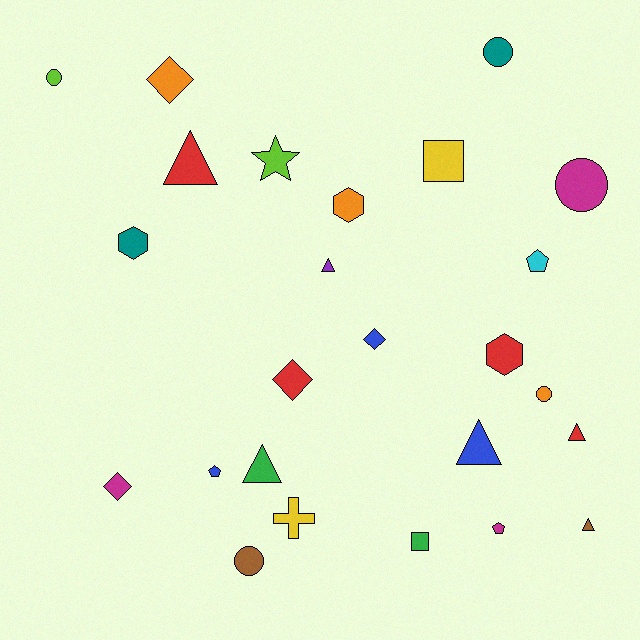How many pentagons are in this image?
There are 3 pentagons.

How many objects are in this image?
There are 25 objects.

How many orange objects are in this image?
There are 3 orange objects.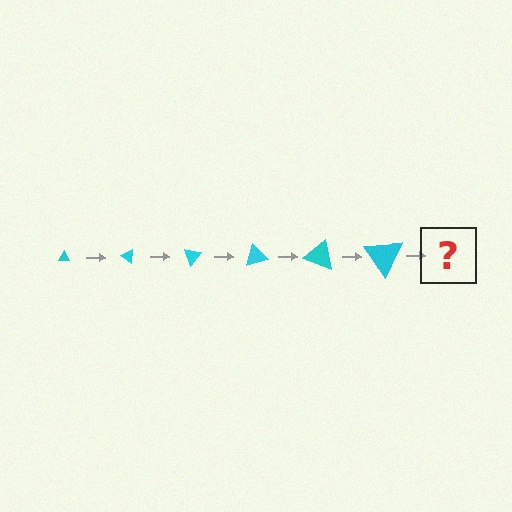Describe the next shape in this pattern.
It should be a triangle, larger than the previous one and rotated 210 degrees from the start.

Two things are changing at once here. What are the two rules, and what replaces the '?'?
The two rules are that the triangle grows larger each step and it rotates 35 degrees each step. The '?' should be a triangle, larger than the previous one and rotated 210 degrees from the start.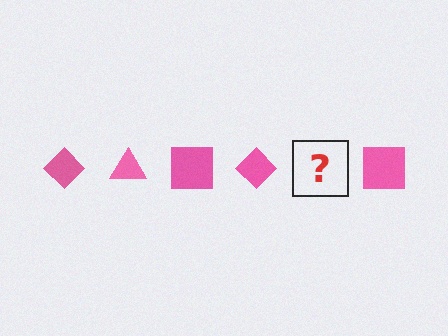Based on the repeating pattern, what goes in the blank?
The blank should be a pink triangle.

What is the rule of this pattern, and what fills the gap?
The rule is that the pattern cycles through diamond, triangle, square shapes in pink. The gap should be filled with a pink triangle.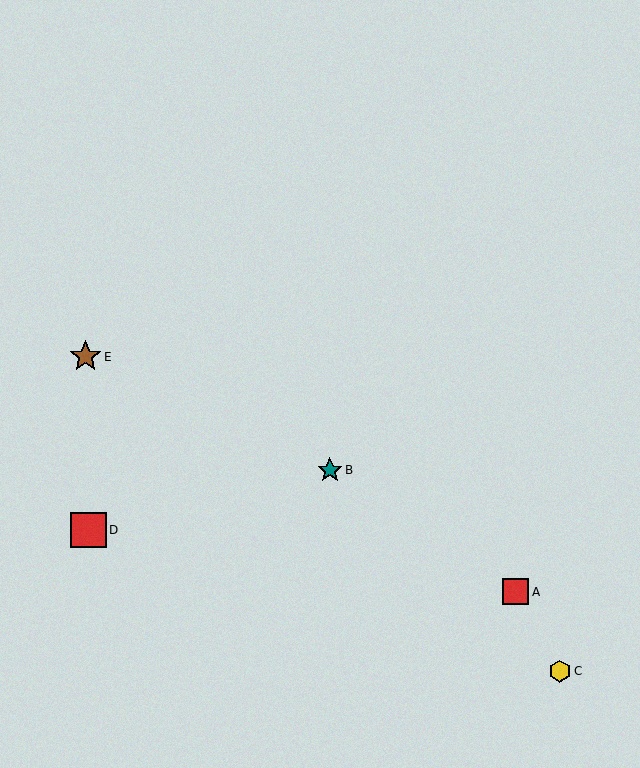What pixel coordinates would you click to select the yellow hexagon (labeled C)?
Click at (560, 671) to select the yellow hexagon C.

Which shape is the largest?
The red square (labeled D) is the largest.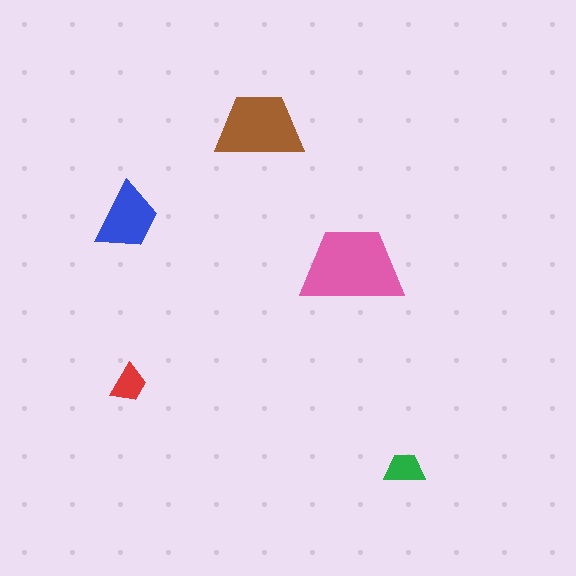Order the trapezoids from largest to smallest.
the pink one, the brown one, the blue one, the green one, the red one.